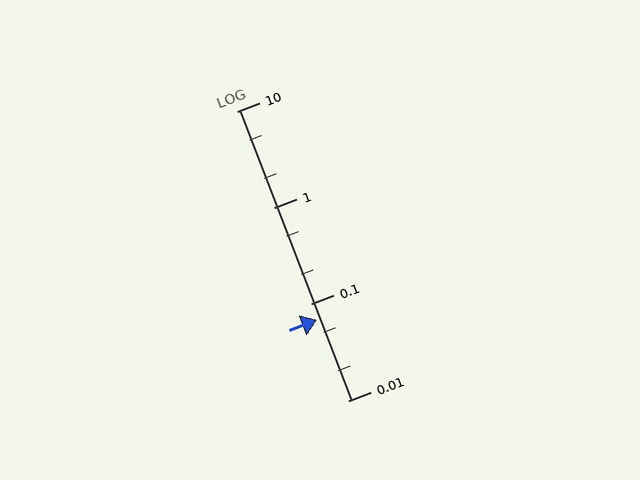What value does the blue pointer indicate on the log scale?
The pointer indicates approximately 0.069.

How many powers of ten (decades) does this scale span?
The scale spans 3 decades, from 0.01 to 10.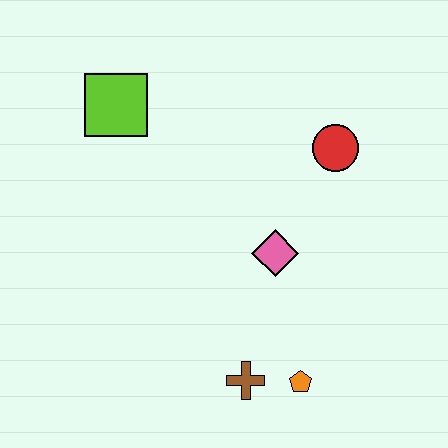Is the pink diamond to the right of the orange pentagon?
No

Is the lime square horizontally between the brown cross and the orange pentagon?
No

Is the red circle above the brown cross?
Yes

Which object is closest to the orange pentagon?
The brown cross is closest to the orange pentagon.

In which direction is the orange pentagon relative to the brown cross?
The orange pentagon is to the right of the brown cross.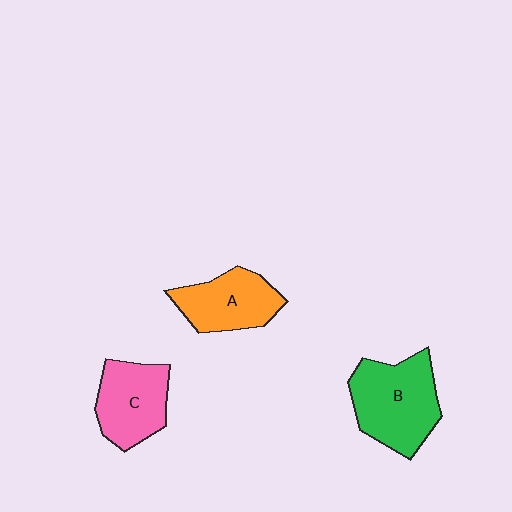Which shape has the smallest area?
Shape A (orange).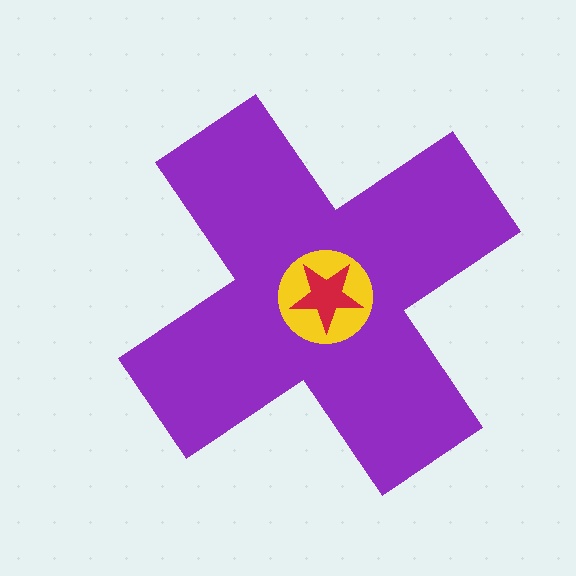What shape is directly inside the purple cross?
The yellow circle.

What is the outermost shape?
The purple cross.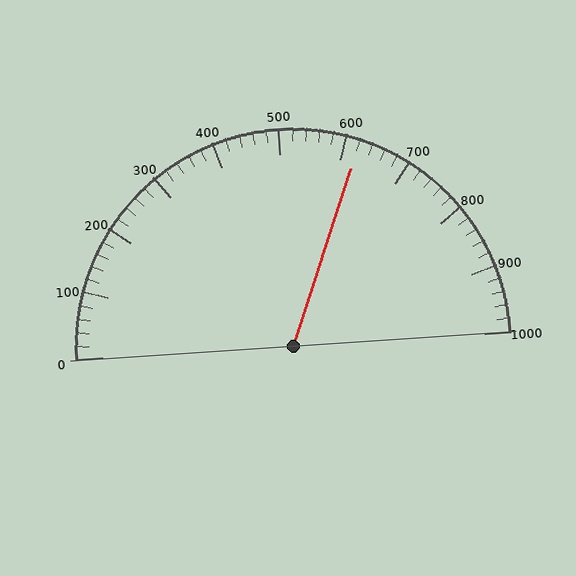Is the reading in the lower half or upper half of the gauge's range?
The reading is in the upper half of the range (0 to 1000).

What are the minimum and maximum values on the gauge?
The gauge ranges from 0 to 1000.